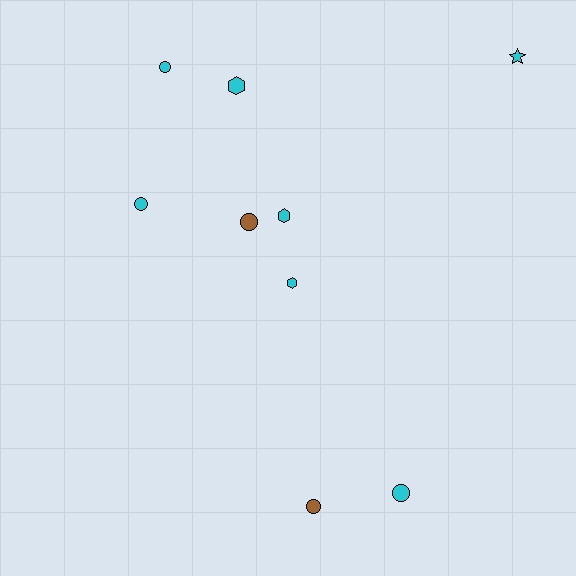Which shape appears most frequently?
Circle, with 5 objects.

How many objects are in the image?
There are 9 objects.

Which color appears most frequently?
Cyan, with 7 objects.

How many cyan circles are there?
There are 3 cyan circles.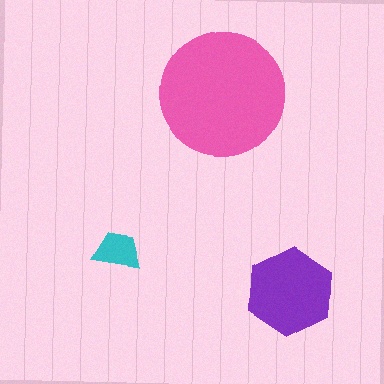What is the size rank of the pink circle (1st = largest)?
1st.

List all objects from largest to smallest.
The pink circle, the purple hexagon, the cyan trapezoid.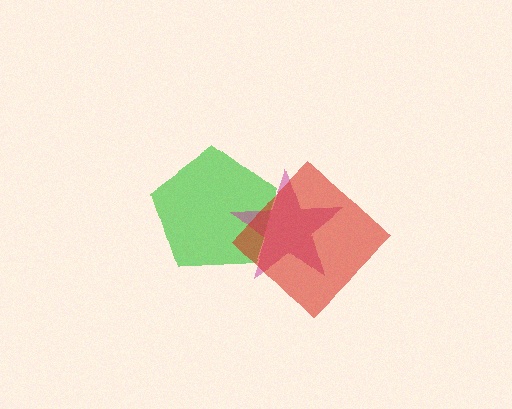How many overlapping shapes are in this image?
There are 3 overlapping shapes in the image.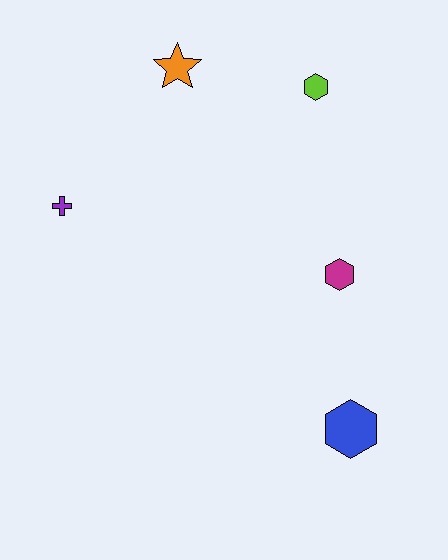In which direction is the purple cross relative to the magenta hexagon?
The purple cross is to the left of the magenta hexagon.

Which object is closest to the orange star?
The lime hexagon is closest to the orange star.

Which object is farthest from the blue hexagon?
The orange star is farthest from the blue hexagon.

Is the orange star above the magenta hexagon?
Yes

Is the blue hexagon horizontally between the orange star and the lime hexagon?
No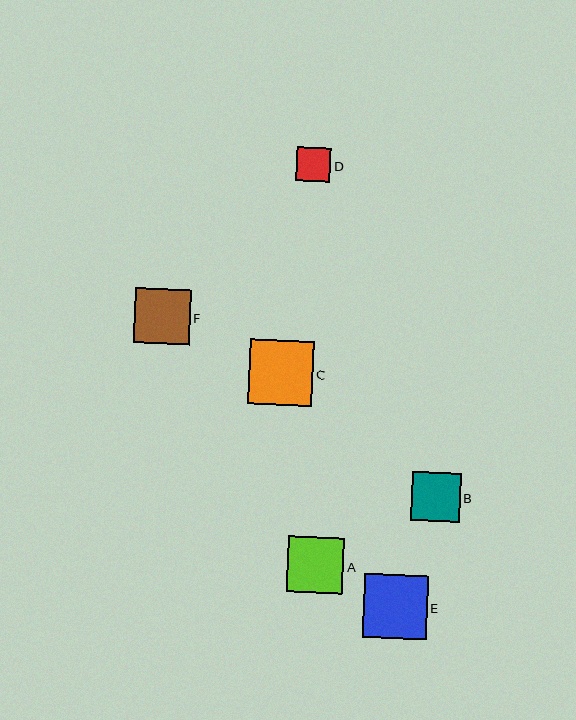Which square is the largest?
Square C is the largest with a size of approximately 64 pixels.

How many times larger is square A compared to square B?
Square A is approximately 1.2 times the size of square B.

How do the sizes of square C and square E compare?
Square C and square E are approximately the same size.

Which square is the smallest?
Square D is the smallest with a size of approximately 34 pixels.